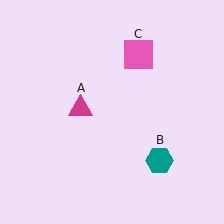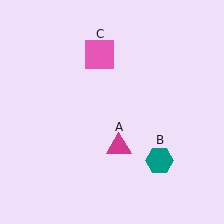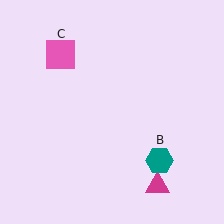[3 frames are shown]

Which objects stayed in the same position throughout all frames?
Teal hexagon (object B) remained stationary.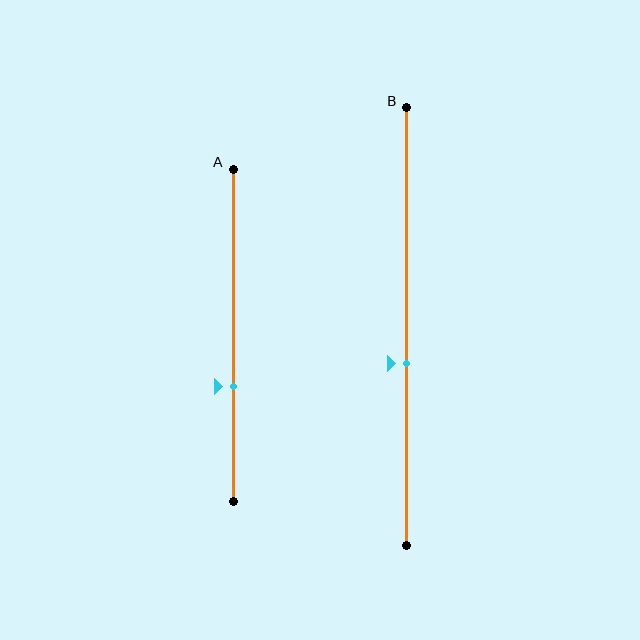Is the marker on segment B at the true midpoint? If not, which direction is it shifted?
No, the marker on segment B is shifted downward by about 8% of the segment length.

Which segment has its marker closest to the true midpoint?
Segment B has its marker closest to the true midpoint.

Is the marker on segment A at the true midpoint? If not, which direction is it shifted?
No, the marker on segment A is shifted downward by about 15% of the segment length.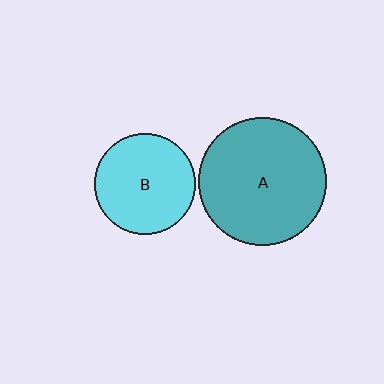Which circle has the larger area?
Circle A (teal).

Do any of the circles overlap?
No, none of the circles overlap.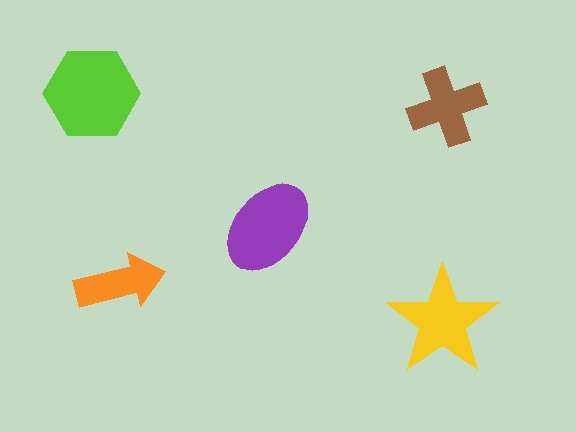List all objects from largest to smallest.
The lime hexagon, the purple ellipse, the yellow star, the brown cross, the orange arrow.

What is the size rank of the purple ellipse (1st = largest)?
2nd.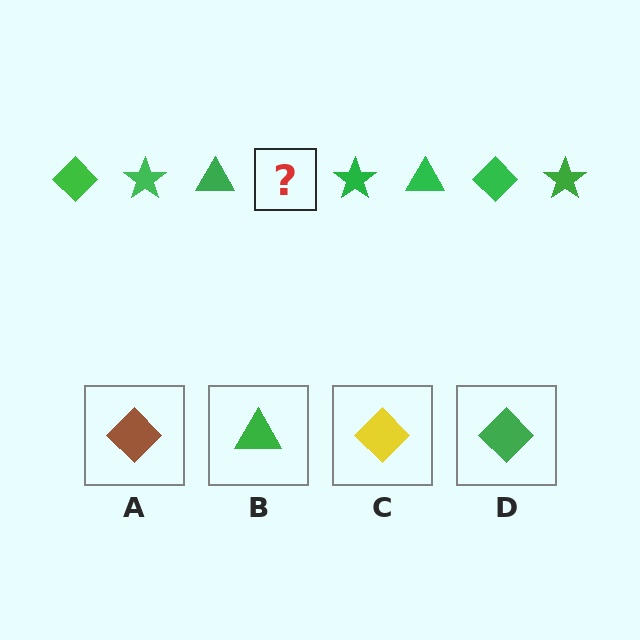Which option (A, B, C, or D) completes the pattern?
D.